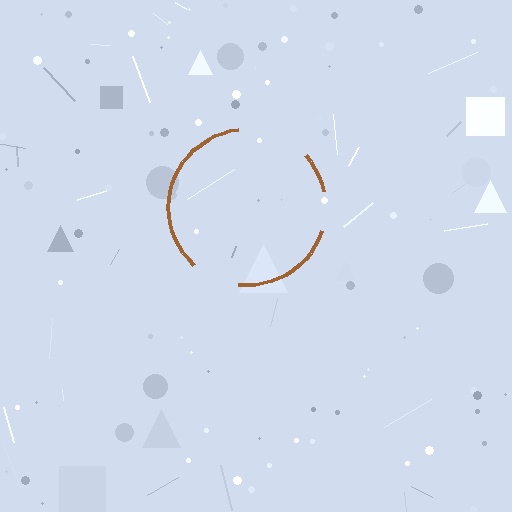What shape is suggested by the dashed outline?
The dashed outline suggests a circle.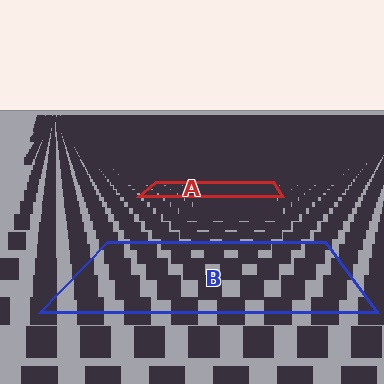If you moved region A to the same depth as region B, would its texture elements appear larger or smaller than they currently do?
They would appear larger. At a closer depth, the same texture elements are projected at a bigger on-screen size.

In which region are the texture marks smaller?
The texture marks are smaller in region A, because it is farther away.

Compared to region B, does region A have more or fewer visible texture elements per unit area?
Region A has more texture elements per unit area — they are packed more densely because it is farther away.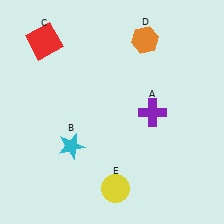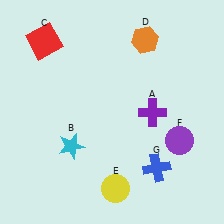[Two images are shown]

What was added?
A purple circle (F), a blue cross (G) were added in Image 2.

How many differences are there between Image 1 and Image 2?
There are 2 differences between the two images.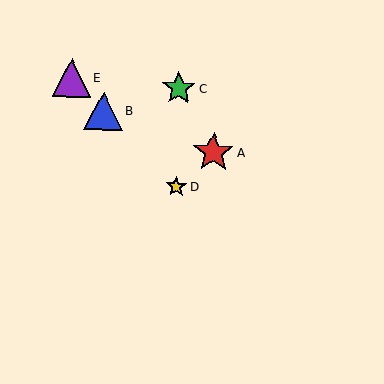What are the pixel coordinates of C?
Object C is at (179, 88).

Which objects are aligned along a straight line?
Objects B, D, E are aligned along a straight line.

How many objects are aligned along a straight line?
3 objects (B, D, E) are aligned along a straight line.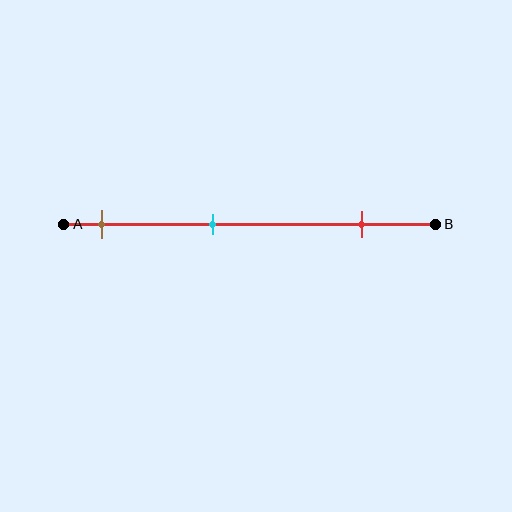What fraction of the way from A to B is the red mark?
The red mark is approximately 80% (0.8) of the way from A to B.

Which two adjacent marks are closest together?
The brown and cyan marks are the closest adjacent pair.